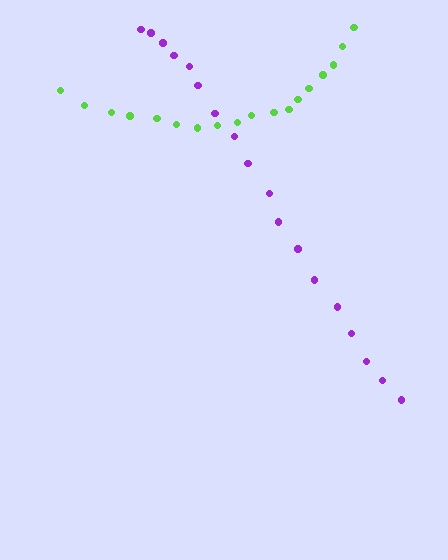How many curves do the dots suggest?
There are 2 distinct paths.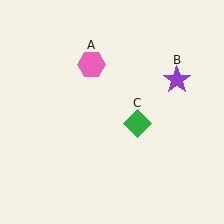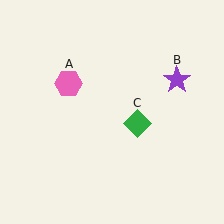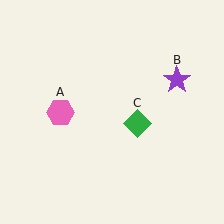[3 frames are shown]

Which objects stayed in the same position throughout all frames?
Purple star (object B) and green diamond (object C) remained stationary.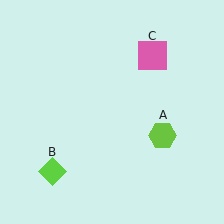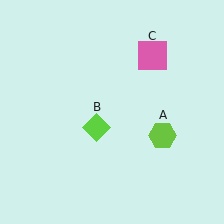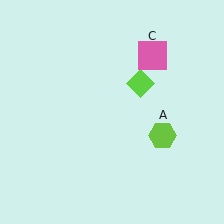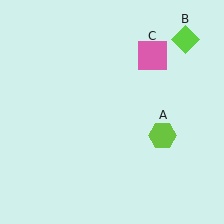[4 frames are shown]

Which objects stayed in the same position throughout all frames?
Lime hexagon (object A) and pink square (object C) remained stationary.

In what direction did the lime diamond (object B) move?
The lime diamond (object B) moved up and to the right.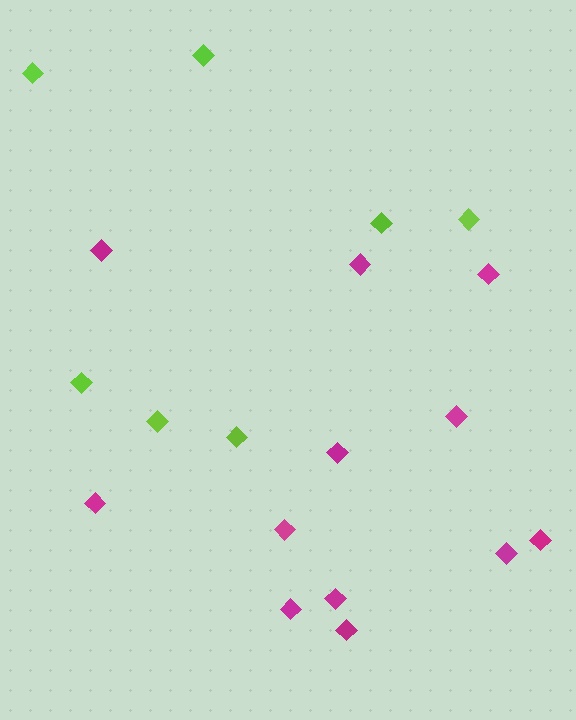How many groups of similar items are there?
There are 2 groups: one group of lime diamonds (7) and one group of magenta diamonds (12).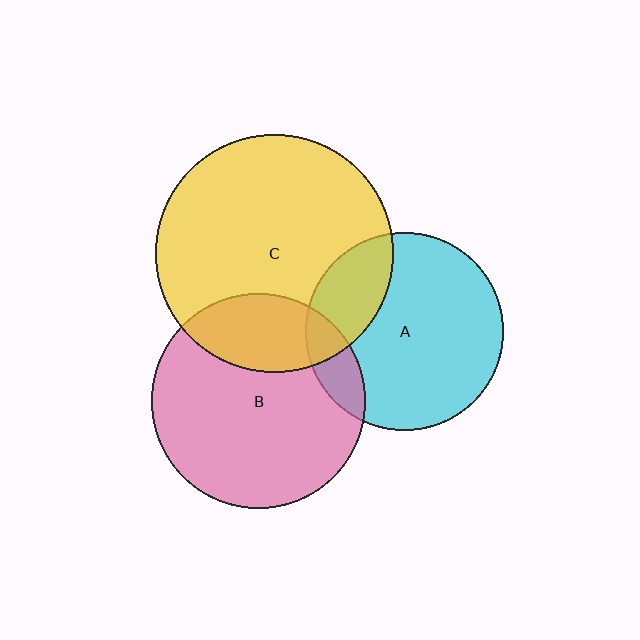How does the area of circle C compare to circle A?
Approximately 1.4 times.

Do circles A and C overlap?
Yes.